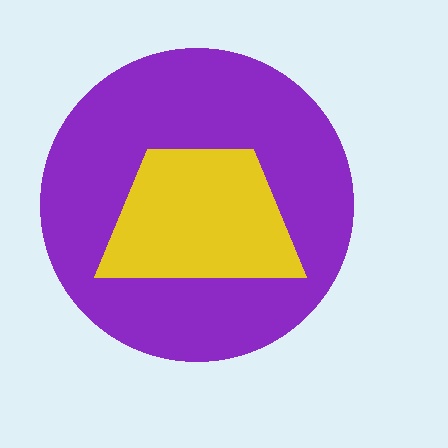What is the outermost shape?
The purple circle.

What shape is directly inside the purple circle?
The yellow trapezoid.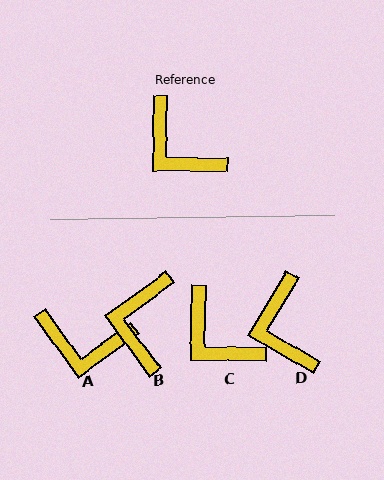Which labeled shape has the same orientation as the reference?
C.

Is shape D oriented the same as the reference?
No, it is off by about 30 degrees.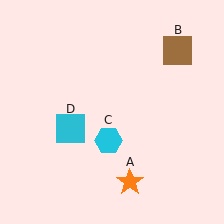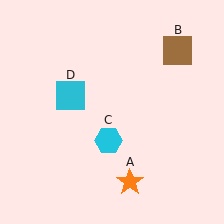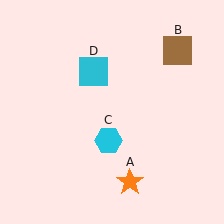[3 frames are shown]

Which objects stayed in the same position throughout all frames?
Orange star (object A) and brown square (object B) and cyan hexagon (object C) remained stationary.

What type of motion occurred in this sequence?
The cyan square (object D) rotated clockwise around the center of the scene.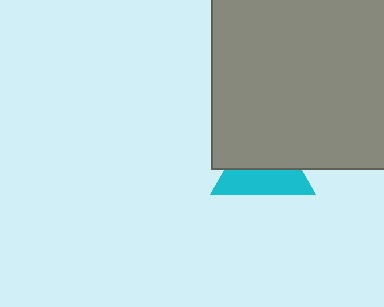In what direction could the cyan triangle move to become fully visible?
The cyan triangle could move down. That would shift it out from behind the gray square entirely.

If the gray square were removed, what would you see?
You would see the complete cyan triangle.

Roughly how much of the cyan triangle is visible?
About half of it is visible (roughly 48%).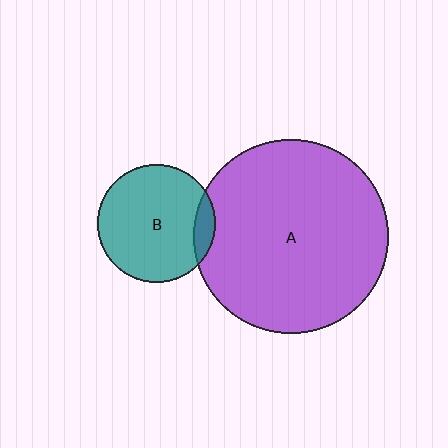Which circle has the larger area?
Circle A (purple).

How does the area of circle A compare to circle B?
Approximately 2.7 times.